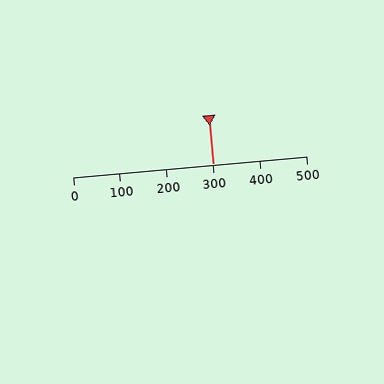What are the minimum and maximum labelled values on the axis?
The axis runs from 0 to 500.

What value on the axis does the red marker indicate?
The marker indicates approximately 300.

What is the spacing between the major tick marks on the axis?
The major ticks are spaced 100 apart.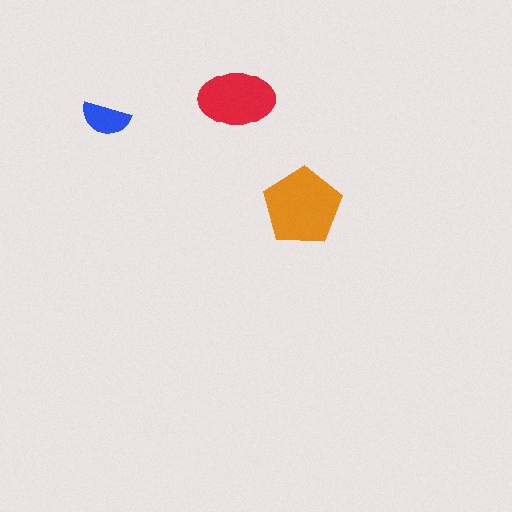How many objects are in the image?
There are 3 objects in the image.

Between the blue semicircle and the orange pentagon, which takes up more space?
The orange pentagon.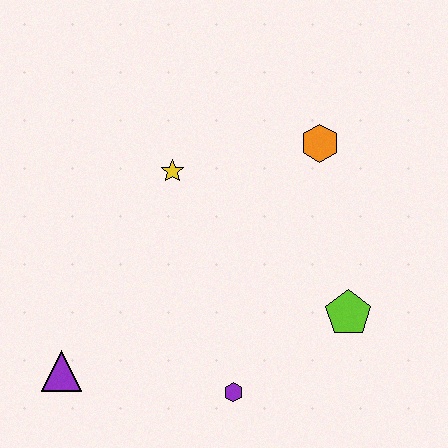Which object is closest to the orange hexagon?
The yellow star is closest to the orange hexagon.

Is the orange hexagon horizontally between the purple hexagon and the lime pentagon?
Yes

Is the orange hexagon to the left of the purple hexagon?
No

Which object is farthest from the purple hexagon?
The orange hexagon is farthest from the purple hexagon.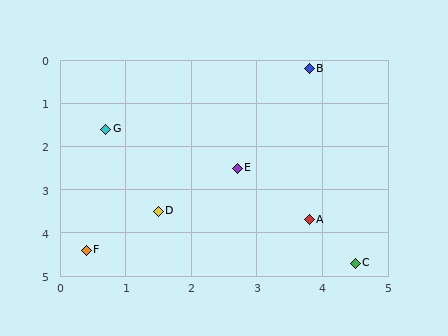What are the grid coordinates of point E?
Point E is at approximately (2.7, 2.5).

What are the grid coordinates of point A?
Point A is at approximately (3.8, 3.7).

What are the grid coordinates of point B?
Point B is at approximately (3.8, 0.2).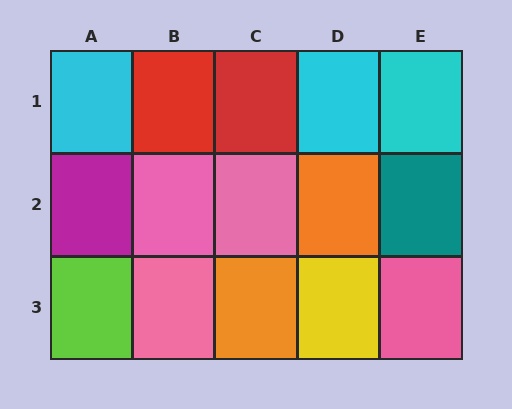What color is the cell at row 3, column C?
Orange.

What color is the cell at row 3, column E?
Pink.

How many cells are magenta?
1 cell is magenta.